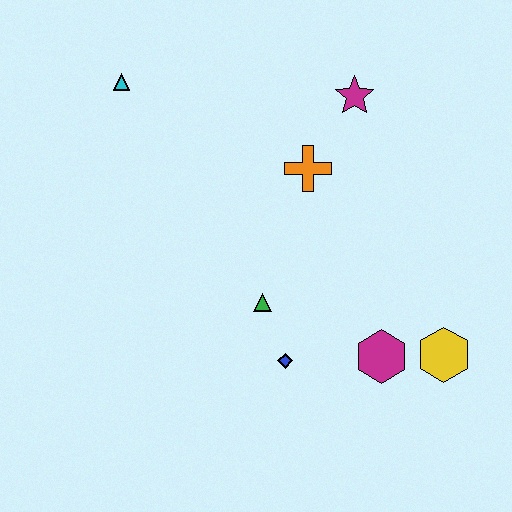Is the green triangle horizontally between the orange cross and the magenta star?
No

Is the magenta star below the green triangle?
No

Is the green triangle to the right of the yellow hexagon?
No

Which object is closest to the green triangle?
The blue diamond is closest to the green triangle.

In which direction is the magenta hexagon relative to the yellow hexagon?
The magenta hexagon is to the left of the yellow hexagon.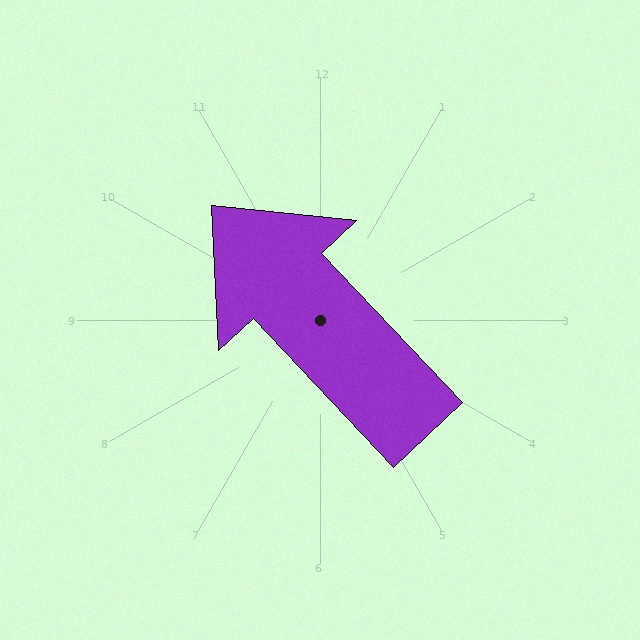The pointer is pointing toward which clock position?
Roughly 11 o'clock.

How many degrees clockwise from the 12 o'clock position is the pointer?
Approximately 317 degrees.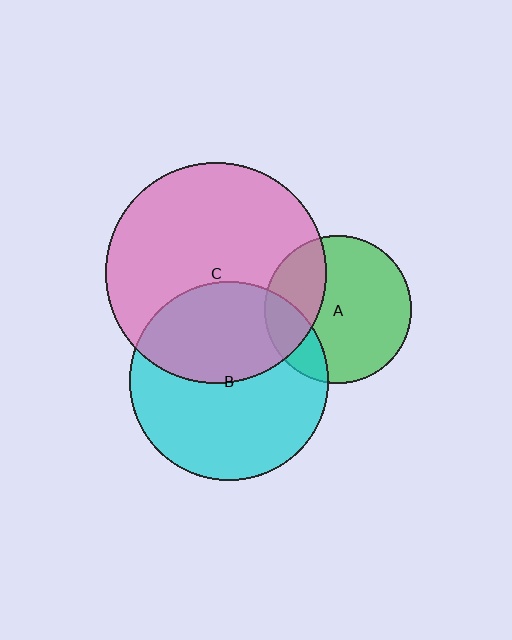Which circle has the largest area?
Circle C (pink).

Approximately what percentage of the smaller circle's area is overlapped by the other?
Approximately 20%.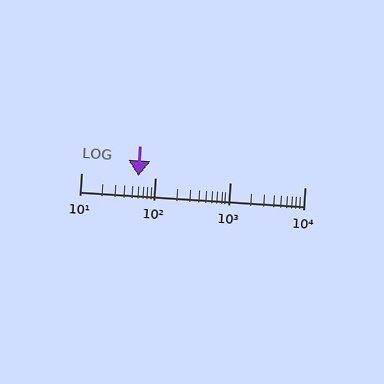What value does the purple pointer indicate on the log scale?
The pointer indicates approximately 59.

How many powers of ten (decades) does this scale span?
The scale spans 3 decades, from 10 to 10000.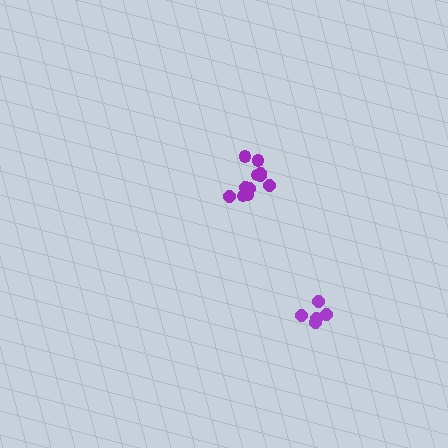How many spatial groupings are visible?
There are 2 spatial groupings.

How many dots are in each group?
Group 1: 5 dots, Group 2: 11 dots (16 total).